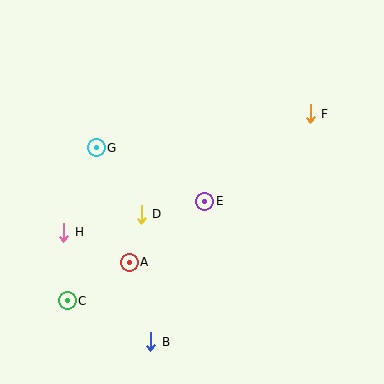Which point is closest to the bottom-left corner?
Point C is closest to the bottom-left corner.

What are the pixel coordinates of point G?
Point G is at (96, 148).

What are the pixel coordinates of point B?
Point B is at (151, 342).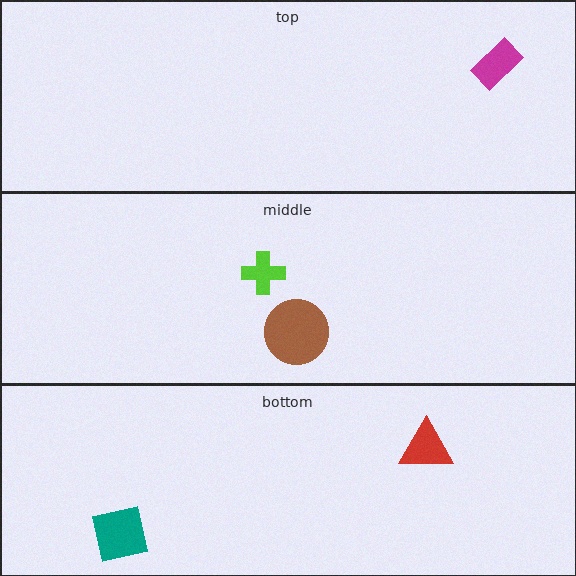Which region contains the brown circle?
The middle region.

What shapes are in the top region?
The magenta rectangle.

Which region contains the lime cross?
The middle region.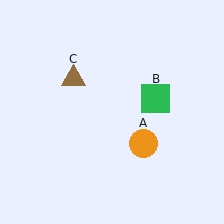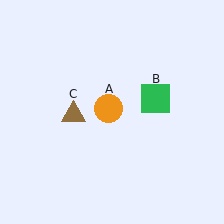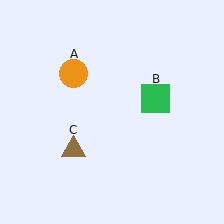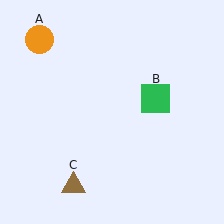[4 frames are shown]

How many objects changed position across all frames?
2 objects changed position: orange circle (object A), brown triangle (object C).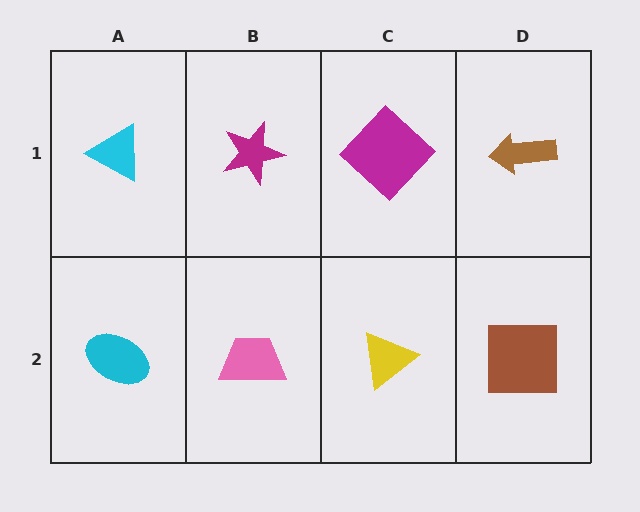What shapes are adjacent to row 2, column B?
A magenta star (row 1, column B), a cyan ellipse (row 2, column A), a yellow triangle (row 2, column C).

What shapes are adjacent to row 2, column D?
A brown arrow (row 1, column D), a yellow triangle (row 2, column C).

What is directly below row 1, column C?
A yellow triangle.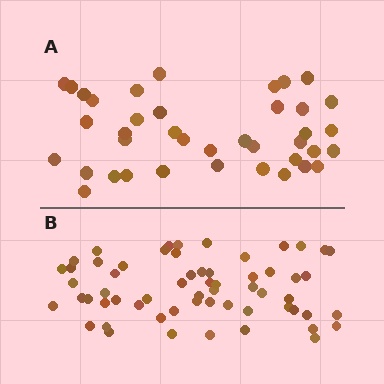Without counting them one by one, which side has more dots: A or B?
Region B (the bottom region) has more dots.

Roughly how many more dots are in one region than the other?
Region B has approximately 20 more dots than region A.